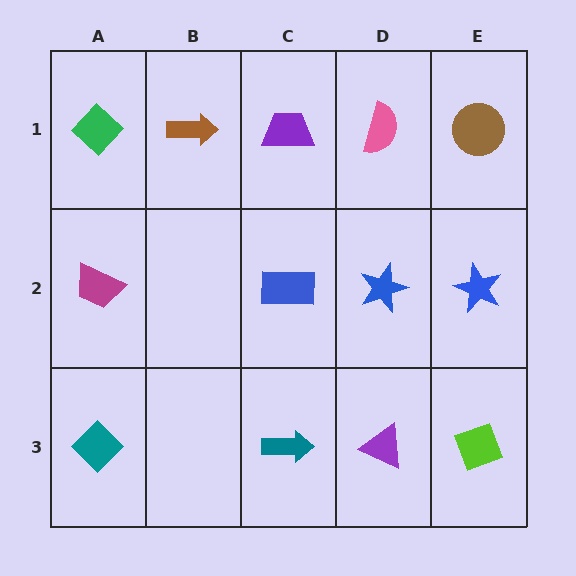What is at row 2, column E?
A blue star.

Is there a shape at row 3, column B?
No, that cell is empty.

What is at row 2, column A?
A magenta trapezoid.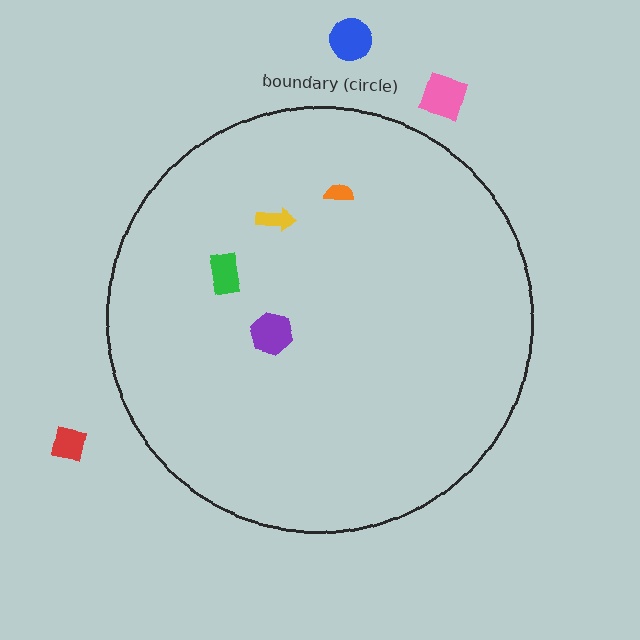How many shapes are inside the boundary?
4 inside, 3 outside.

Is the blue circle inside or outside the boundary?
Outside.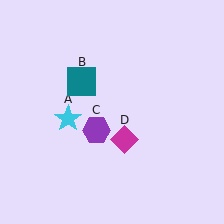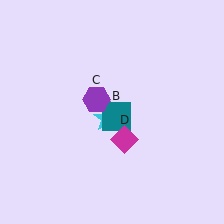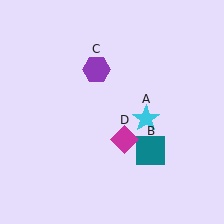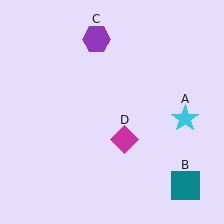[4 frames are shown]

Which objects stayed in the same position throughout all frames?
Magenta diamond (object D) remained stationary.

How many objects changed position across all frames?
3 objects changed position: cyan star (object A), teal square (object B), purple hexagon (object C).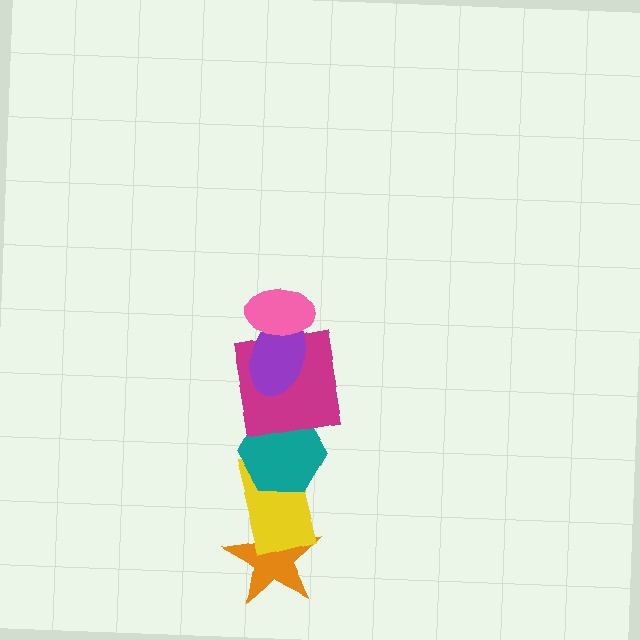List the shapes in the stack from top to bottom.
From top to bottom: the pink ellipse, the purple ellipse, the magenta square, the teal hexagon, the yellow rectangle, the orange star.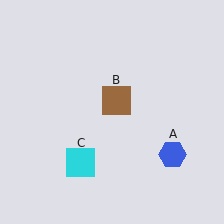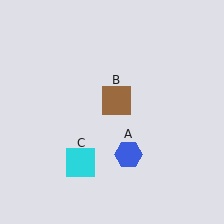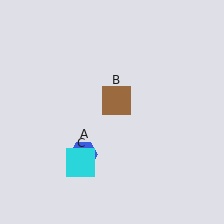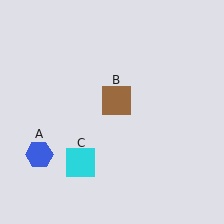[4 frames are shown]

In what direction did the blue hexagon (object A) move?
The blue hexagon (object A) moved left.